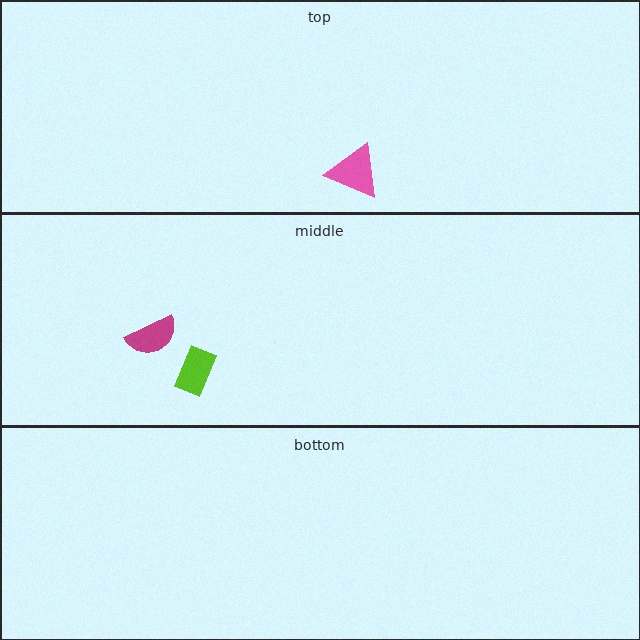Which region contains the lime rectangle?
The middle region.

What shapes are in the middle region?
The lime rectangle, the magenta semicircle.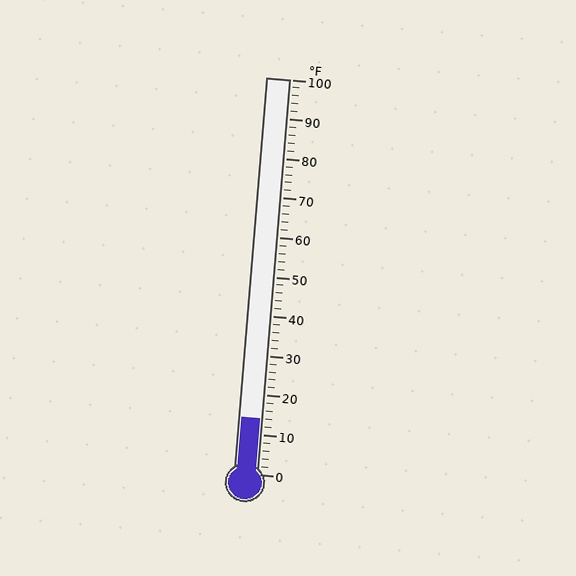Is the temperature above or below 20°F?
The temperature is below 20°F.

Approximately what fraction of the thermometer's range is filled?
The thermometer is filled to approximately 15% of its range.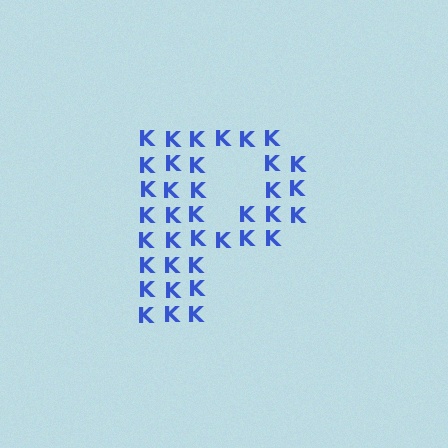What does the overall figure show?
The overall figure shows the letter P.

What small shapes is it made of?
It is made of small letter K's.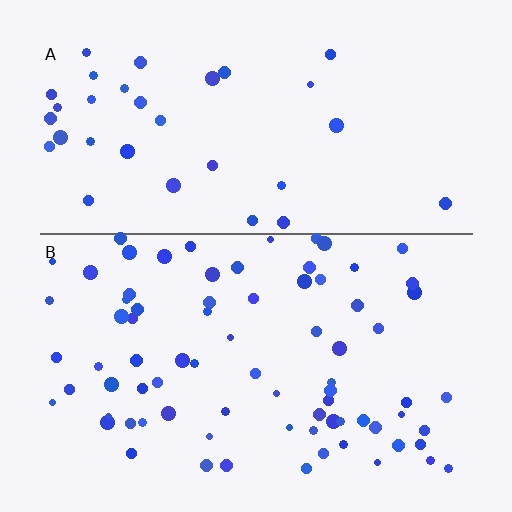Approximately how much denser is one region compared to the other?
Approximately 2.3× — region B over region A.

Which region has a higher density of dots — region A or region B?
B (the bottom).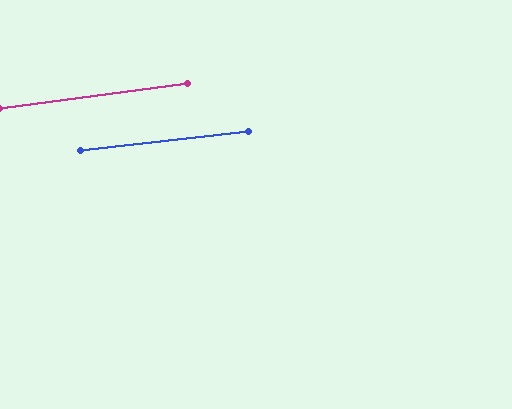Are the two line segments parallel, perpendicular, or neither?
Parallel — their directions differ by only 0.8°.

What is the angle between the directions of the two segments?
Approximately 1 degree.